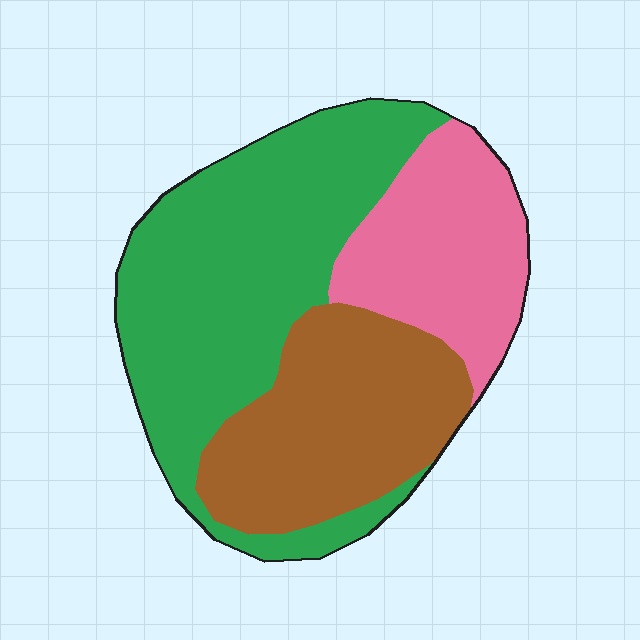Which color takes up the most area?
Green, at roughly 50%.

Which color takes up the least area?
Pink, at roughly 25%.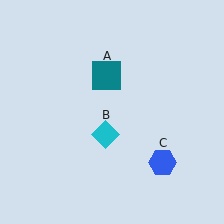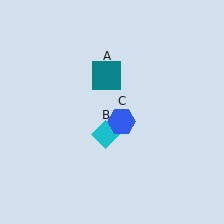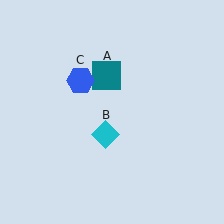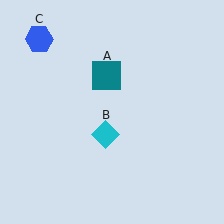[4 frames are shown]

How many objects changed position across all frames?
1 object changed position: blue hexagon (object C).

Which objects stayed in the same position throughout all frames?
Teal square (object A) and cyan diamond (object B) remained stationary.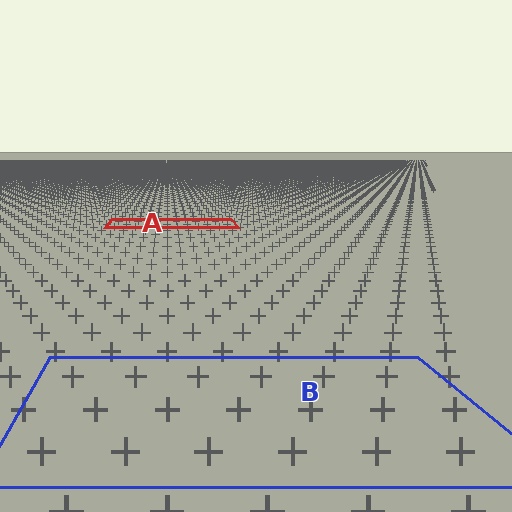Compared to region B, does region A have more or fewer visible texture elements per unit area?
Region A has more texture elements per unit area — they are packed more densely because it is farther away.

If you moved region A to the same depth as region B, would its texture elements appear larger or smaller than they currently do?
They would appear larger. At a closer depth, the same texture elements are projected at a bigger on-screen size.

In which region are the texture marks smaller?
The texture marks are smaller in region A, because it is farther away.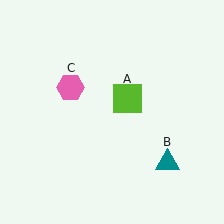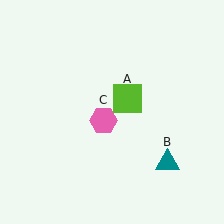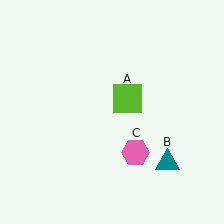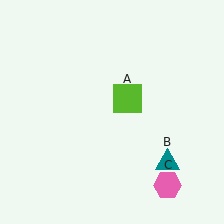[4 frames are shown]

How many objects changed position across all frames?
1 object changed position: pink hexagon (object C).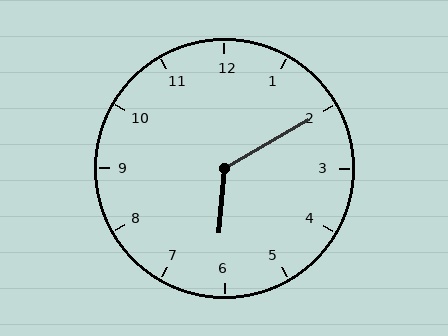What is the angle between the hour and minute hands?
Approximately 125 degrees.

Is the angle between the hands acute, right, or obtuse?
It is obtuse.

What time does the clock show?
6:10.